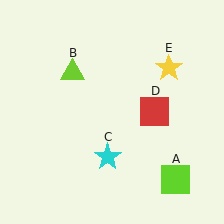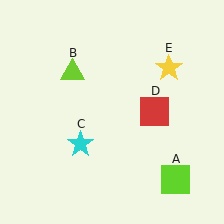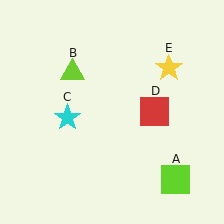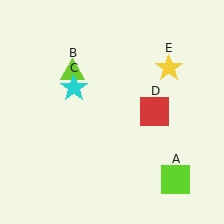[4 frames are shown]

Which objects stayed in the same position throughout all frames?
Lime square (object A) and lime triangle (object B) and red square (object D) and yellow star (object E) remained stationary.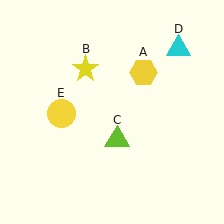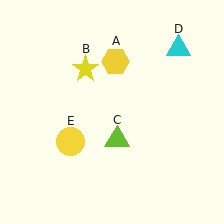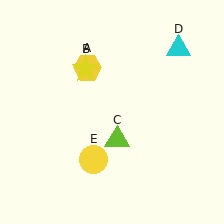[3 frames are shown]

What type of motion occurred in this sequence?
The yellow hexagon (object A), yellow circle (object E) rotated counterclockwise around the center of the scene.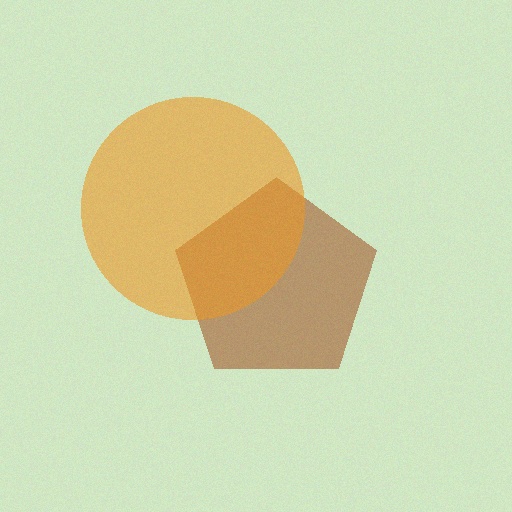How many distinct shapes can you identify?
There are 2 distinct shapes: a brown pentagon, an orange circle.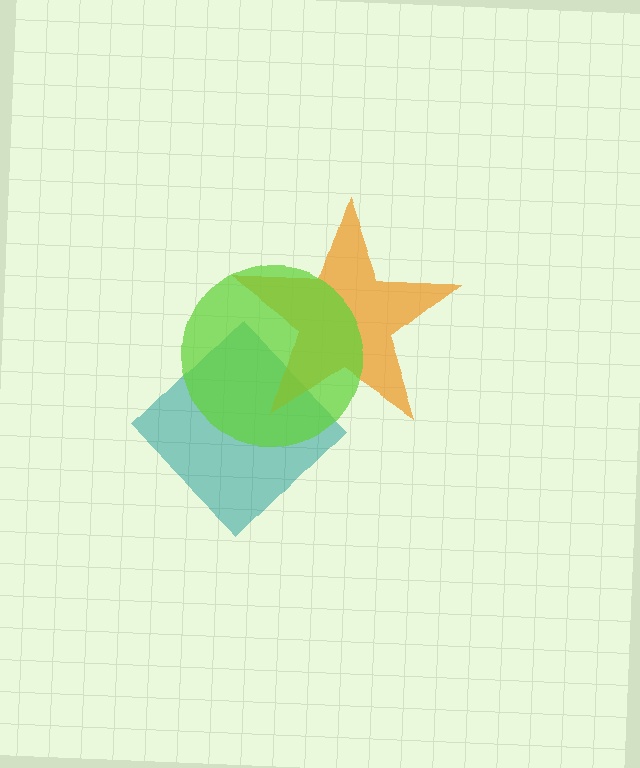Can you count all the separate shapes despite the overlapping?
Yes, there are 3 separate shapes.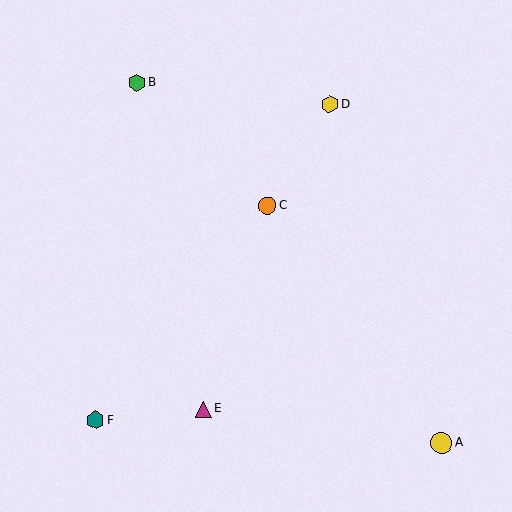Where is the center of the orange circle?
The center of the orange circle is at (268, 206).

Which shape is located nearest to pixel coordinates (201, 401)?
The magenta triangle (labeled E) at (203, 409) is nearest to that location.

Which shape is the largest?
The yellow circle (labeled A) is the largest.